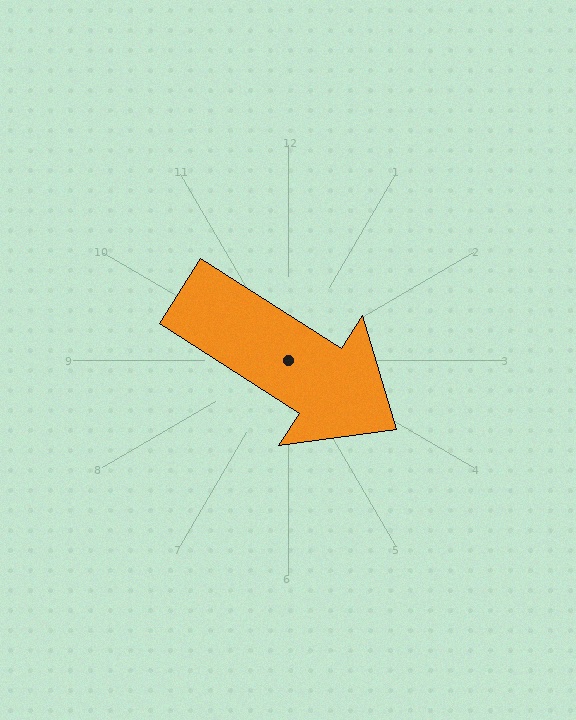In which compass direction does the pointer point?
Southeast.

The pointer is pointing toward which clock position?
Roughly 4 o'clock.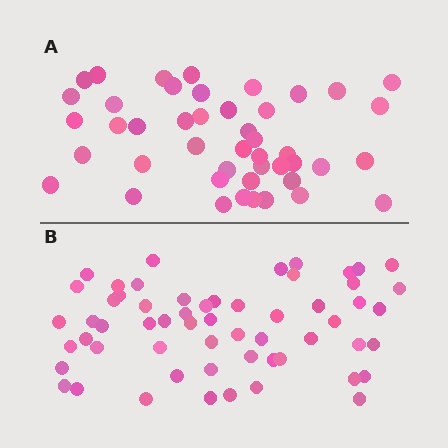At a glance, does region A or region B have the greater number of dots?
Region B (the bottom region) has more dots.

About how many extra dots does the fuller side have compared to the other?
Region B has approximately 15 more dots than region A.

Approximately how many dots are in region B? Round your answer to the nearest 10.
About 60 dots. (The exact count is 58, which rounds to 60.)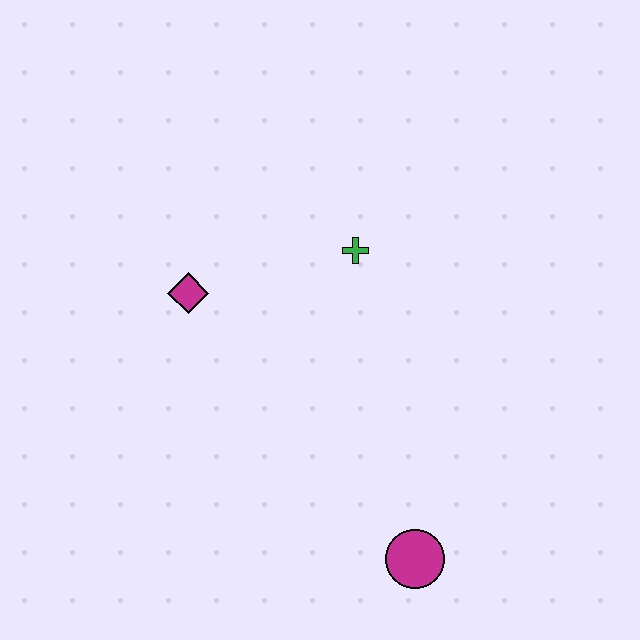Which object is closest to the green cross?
The magenta diamond is closest to the green cross.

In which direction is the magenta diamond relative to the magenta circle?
The magenta diamond is above the magenta circle.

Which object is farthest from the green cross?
The magenta circle is farthest from the green cross.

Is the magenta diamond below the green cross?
Yes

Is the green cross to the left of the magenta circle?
Yes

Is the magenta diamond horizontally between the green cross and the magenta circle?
No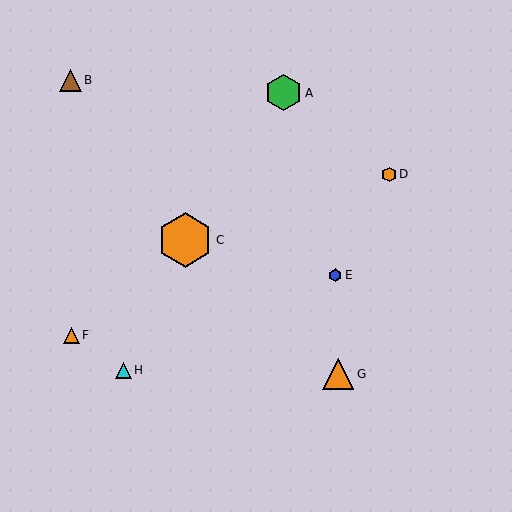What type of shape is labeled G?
Shape G is an orange triangle.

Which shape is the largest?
The orange hexagon (labeled C) is the largest.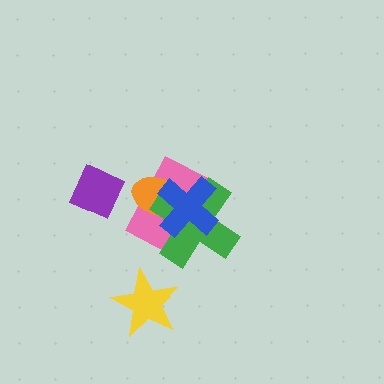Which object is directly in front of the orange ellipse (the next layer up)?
The green cross is directly in front of the orange ellipse.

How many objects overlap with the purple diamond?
0 objects overlap with the purple diamond.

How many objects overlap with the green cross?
3 objects overlap with the green cross.